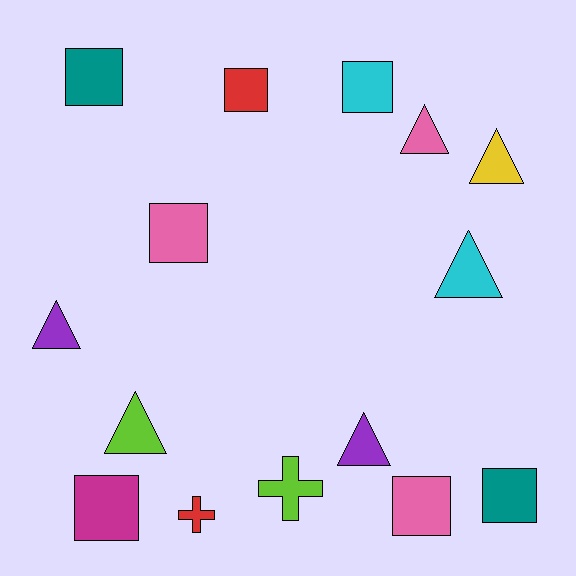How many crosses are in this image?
There are 2 crosses.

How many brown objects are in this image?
There are no brown objects.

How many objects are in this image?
There are 15 objects.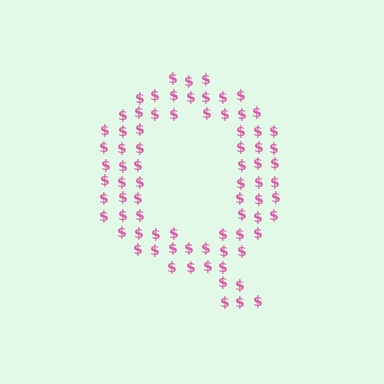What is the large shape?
The large shape is the letter Q.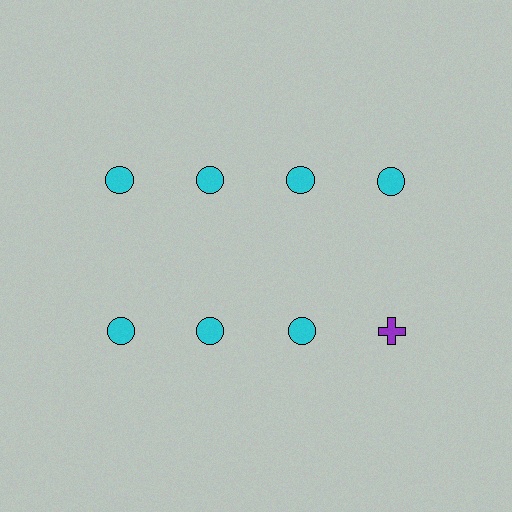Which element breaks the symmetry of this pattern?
The purple cross in the second row, second from right column breaks the symmetry. All other shapes are cyan circles.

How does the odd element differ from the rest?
It differs in both color (purple instead of cyan) and shape (cross instead of circle).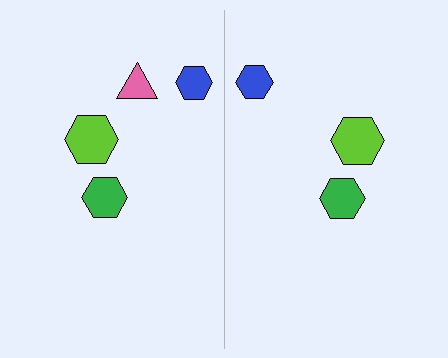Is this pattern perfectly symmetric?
No, the pattern is not perfectly symmetric. A pink triangle is missing from the right side.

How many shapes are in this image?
There are 7 shapes in this image.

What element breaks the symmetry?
A pink triangle is missing from the right side.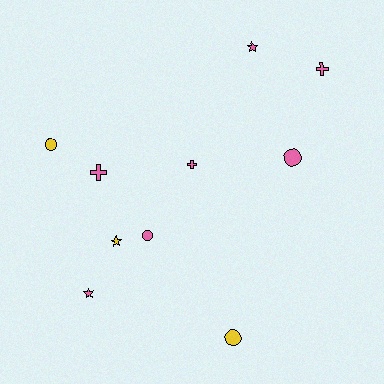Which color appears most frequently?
Pink, with 7 objects.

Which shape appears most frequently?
Circle, with 4 objects.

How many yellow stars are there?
There is 1 yellow star.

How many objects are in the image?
There are 10 objects.